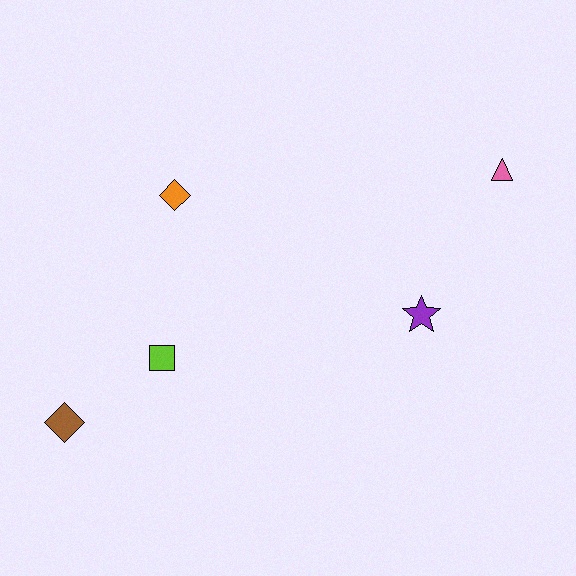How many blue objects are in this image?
There are no blue objects.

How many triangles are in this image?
There is 1 triangle.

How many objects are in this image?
There are 5 objects.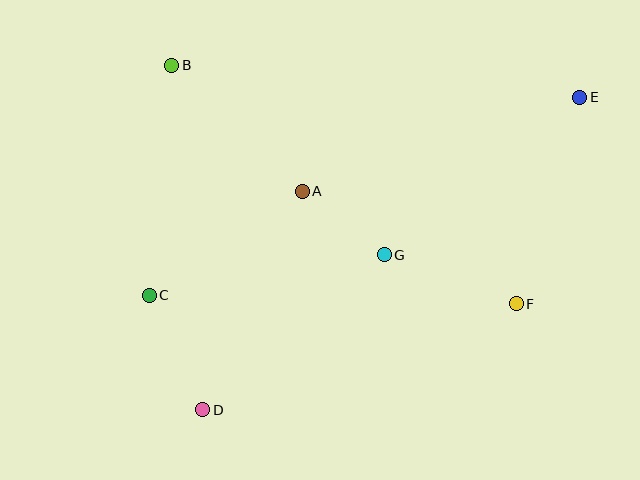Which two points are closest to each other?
Points A and G are closest to each other.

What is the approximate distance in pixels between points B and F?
The distance between B and F is approximately 419 pixels.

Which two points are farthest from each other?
Points D and E are farthest from each other.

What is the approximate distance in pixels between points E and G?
The distance between E and G is approximately 251 pixels.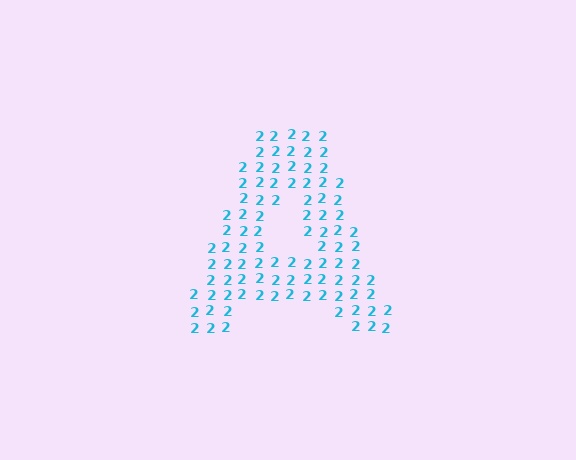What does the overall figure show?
The overall figure shows the letter A.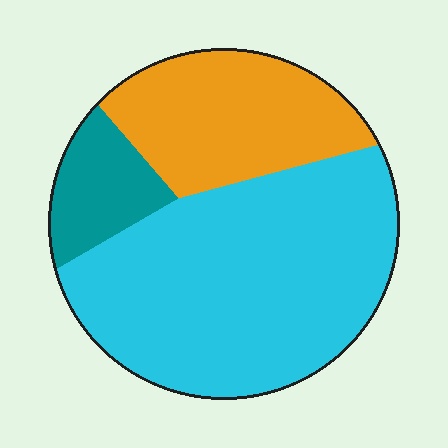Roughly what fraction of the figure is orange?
Orange covers 28% of the figure.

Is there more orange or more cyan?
Cyan.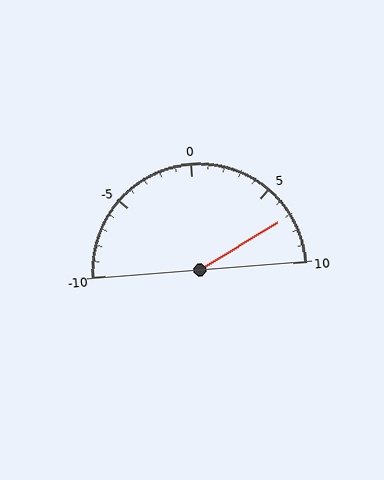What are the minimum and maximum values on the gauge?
The gauge ranges from -10 to 10.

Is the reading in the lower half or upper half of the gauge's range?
The reading is in the upper half of the range (-10 to 10).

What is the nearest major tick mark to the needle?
The nearest major tick mark is 5.